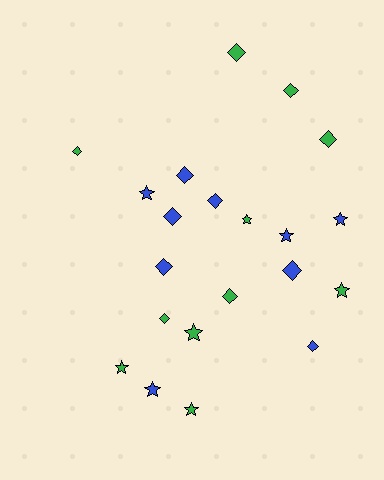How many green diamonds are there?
There are 6 green diamonds.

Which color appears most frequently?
Green, with 11 objects.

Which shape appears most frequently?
Diamond, with 12 objects.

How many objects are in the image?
There are 21 objects.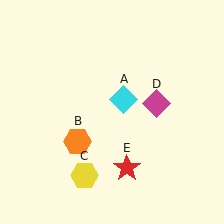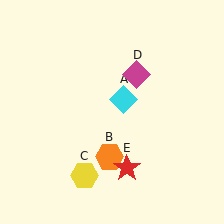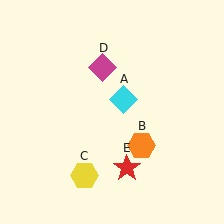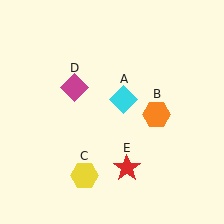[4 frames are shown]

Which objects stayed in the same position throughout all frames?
Cyan diamond (object A) and yellow hexagon (object C) and red star (object E) remained stationary.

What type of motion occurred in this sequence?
The orange hexagon (object B), magenta diamond (object D) rotated counterclockwise around the center of the scene.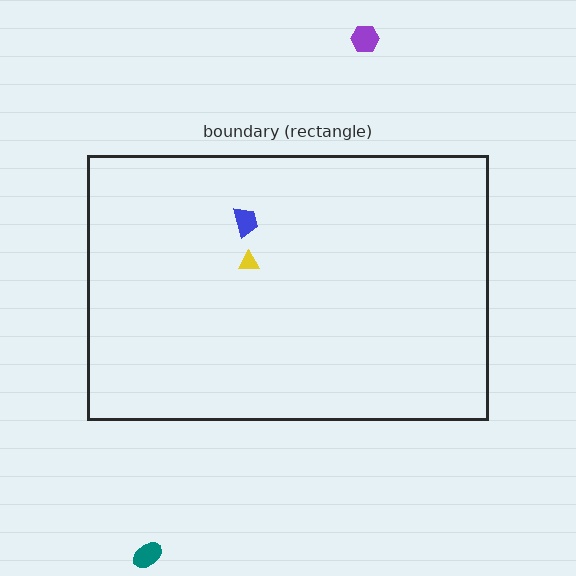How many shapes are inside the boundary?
2 inside, 2 outside.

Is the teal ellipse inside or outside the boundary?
Outside.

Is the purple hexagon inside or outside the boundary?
Outside.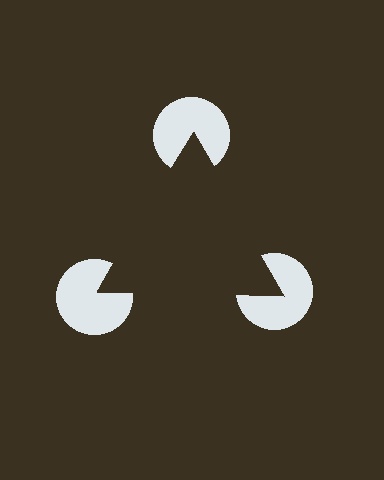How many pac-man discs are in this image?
There are 3 — one at each vertex of the illusory triangle.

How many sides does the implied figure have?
3 sides.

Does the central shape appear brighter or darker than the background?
It typically appears slightly darker than the background, even though no actual brightness change is drawn.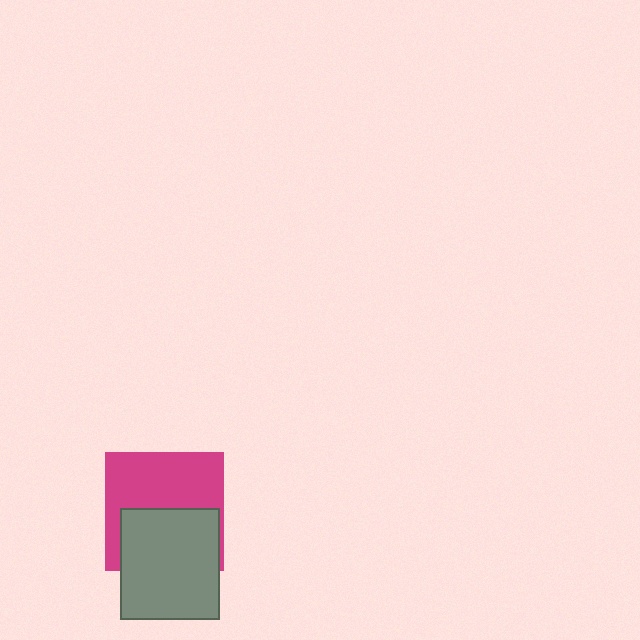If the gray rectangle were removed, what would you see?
You would see the complete magenta square.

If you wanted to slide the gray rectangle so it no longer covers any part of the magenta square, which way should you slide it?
Slide it down — that is the most direct way to separate the two shapes.